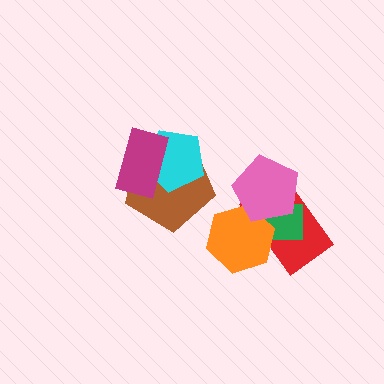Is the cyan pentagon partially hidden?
Yes, it is partially covered by another shape.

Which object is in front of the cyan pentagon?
The magenta rectangle is in front of the cyan pentagon.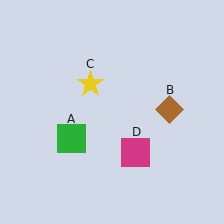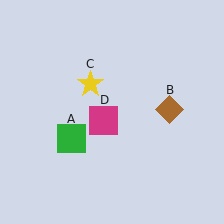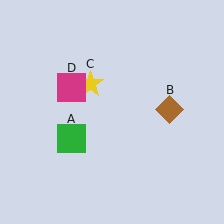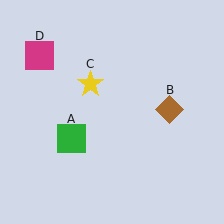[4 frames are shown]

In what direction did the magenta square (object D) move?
The magenta square (object D) moved up and to the left.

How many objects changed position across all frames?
1 object changed position: magenta square (object D).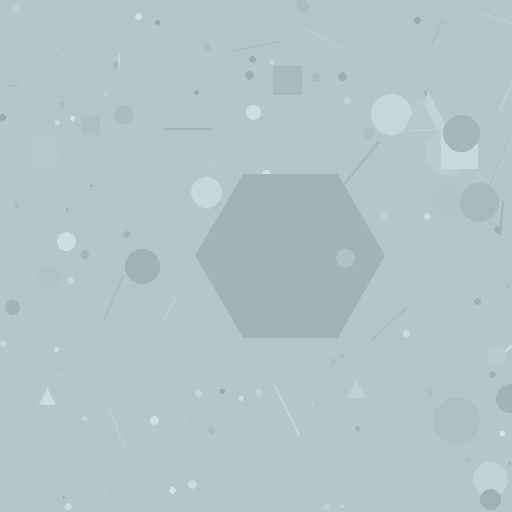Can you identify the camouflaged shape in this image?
The camouflaged shape is a hexagon.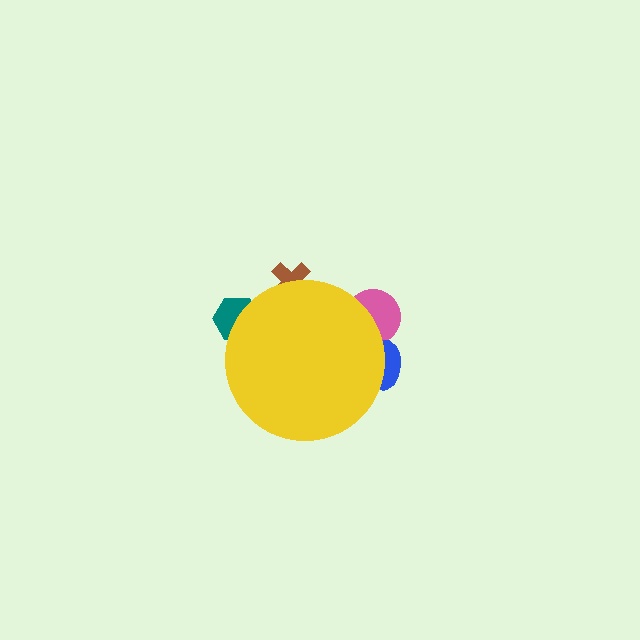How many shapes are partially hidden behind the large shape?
4 shapes are partially hidden.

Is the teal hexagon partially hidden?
Yes, the teal hexagon is partially hidden behind the yellow circle.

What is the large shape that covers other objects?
A yellow circle.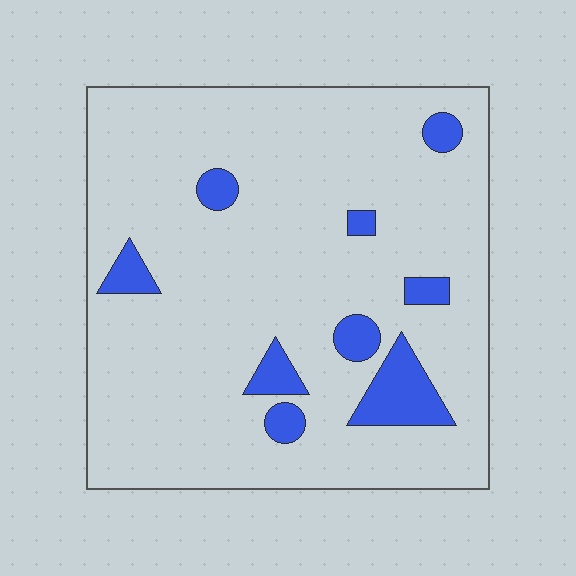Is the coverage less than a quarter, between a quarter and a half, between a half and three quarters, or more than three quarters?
Less than a quarter.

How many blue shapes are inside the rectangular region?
9.